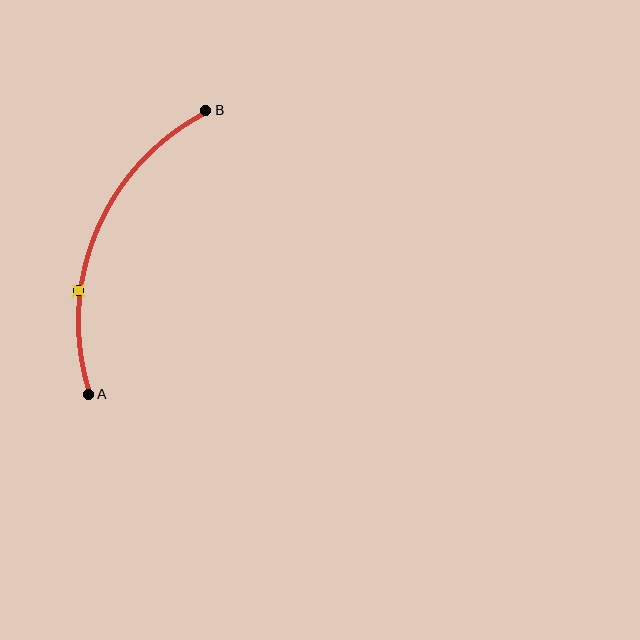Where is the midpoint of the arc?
The arc midpoint is the point on the curve farthest from the straight line joining A and B. It sits to the left of that line.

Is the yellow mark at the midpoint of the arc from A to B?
No. The yellow mark lies on the arc but is closer to endpoint A. The arc midpoint would be at the point on the curve equidistant along the arc from both A and B.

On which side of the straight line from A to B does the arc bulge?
The arc bulges to the left of the straight line connecting A and B.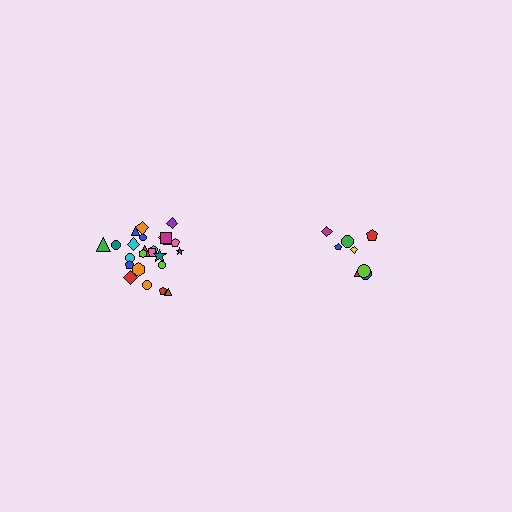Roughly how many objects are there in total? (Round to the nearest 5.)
Roughly 35 objects in total.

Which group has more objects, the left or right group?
The left group.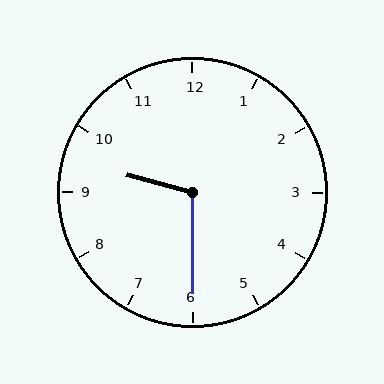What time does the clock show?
9:30.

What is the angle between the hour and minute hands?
Approximately 105 degrees.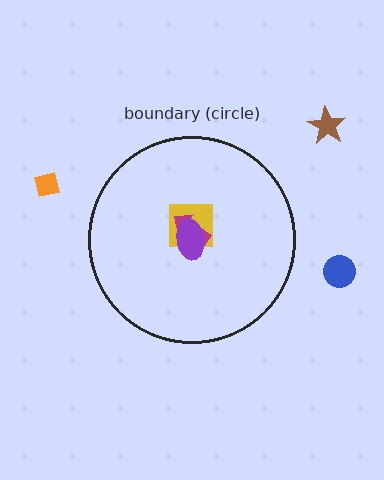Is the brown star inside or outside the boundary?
Outside.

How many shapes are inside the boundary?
3 inside, 3 outside.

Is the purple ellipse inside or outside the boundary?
Inside.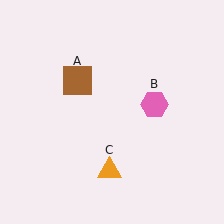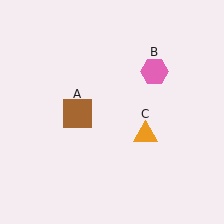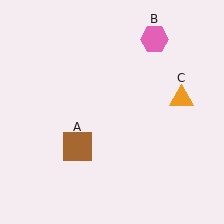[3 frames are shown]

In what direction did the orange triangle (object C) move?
The orange triangle (object C) moved up and to the right.